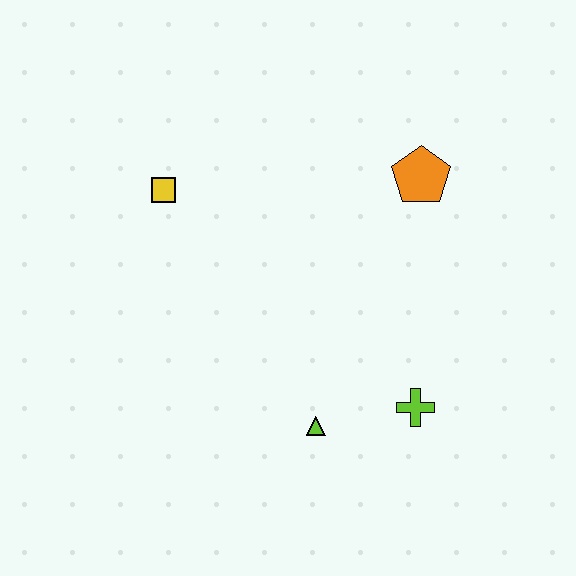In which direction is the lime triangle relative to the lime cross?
The lime triangle is to the left of the lime cross.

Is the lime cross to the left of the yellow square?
No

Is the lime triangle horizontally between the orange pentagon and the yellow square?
Yes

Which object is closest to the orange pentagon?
The lime cross is closest to the orange pentagon.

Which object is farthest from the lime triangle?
The yellow square is farthest from the lime triangle.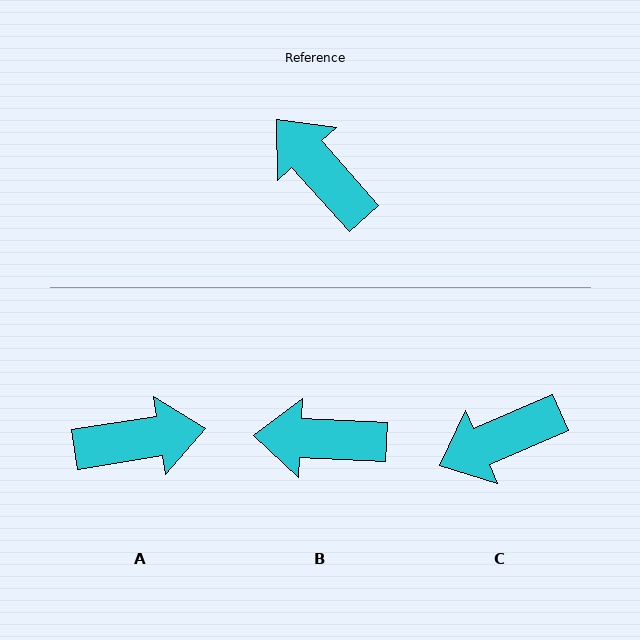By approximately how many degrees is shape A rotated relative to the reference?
Approximately 122 degrees clockwise.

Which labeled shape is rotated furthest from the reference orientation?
A, about 122 degrees away.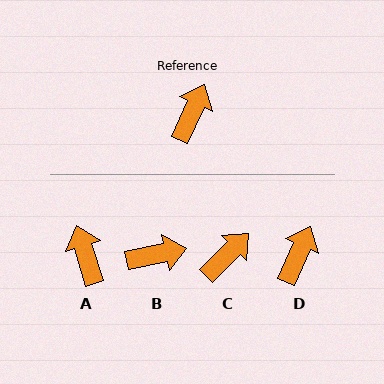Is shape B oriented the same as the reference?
No, it is off by about 54 degrees.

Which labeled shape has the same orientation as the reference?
D.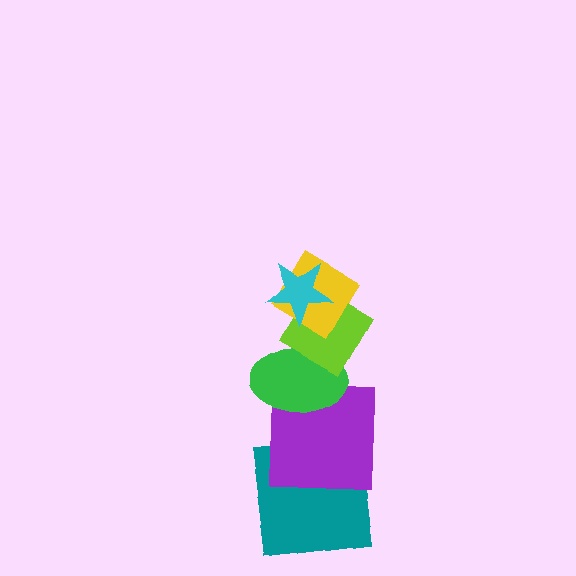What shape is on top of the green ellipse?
The lime diamond is on top of the green ellipse.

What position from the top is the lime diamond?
The lime diamond is 3rd from the top.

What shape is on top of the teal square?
The purple square is on top of the teal square.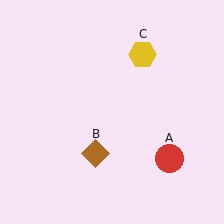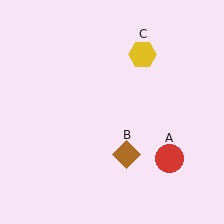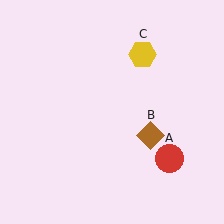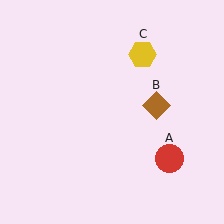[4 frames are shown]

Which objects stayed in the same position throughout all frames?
Red circle (object A) and yellow hexagon (object C) remained stationary.